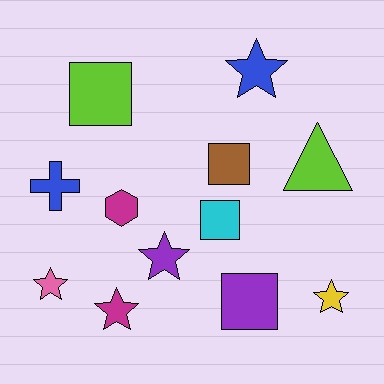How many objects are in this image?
There are 12 objects.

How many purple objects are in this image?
There are 2 purple objects.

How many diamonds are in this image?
There are no diamonds.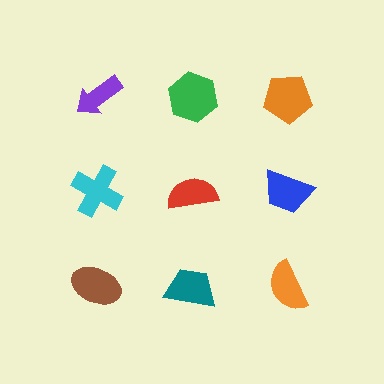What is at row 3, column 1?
A brown ellipse.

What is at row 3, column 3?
An orange semicircle.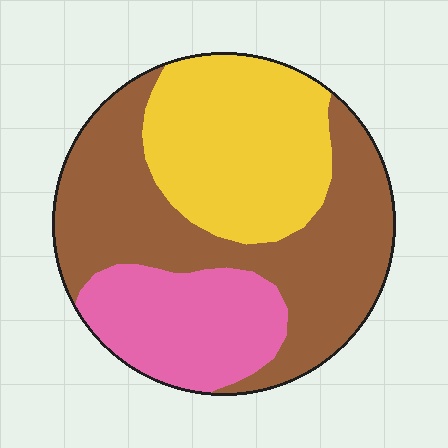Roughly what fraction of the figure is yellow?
Yellow covers 32% of the figure.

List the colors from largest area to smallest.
From largest to smallest: brown, yellow, pink.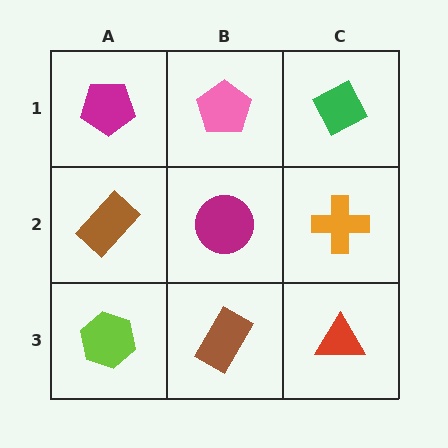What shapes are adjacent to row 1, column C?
An orange cross (row 2, column C), a pink pentagon (row 1, column B).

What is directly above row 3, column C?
An orange cross.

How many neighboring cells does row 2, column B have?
4.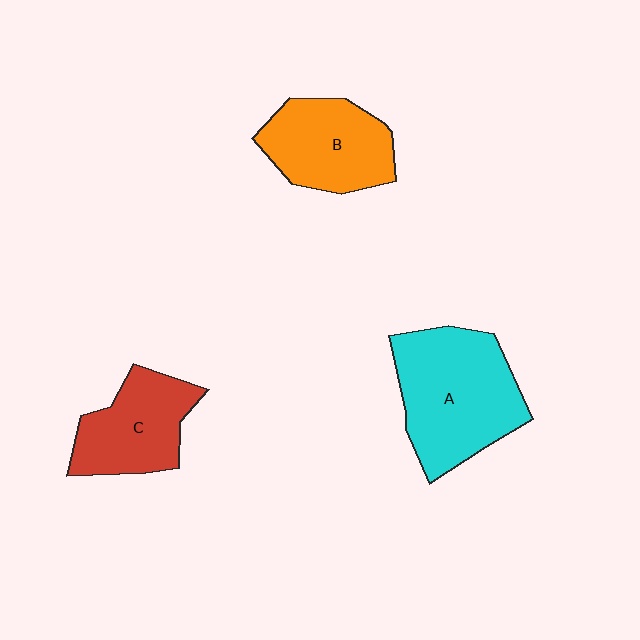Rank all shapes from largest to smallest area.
From largest to smallest: A (cyan), B (orange), C (red).